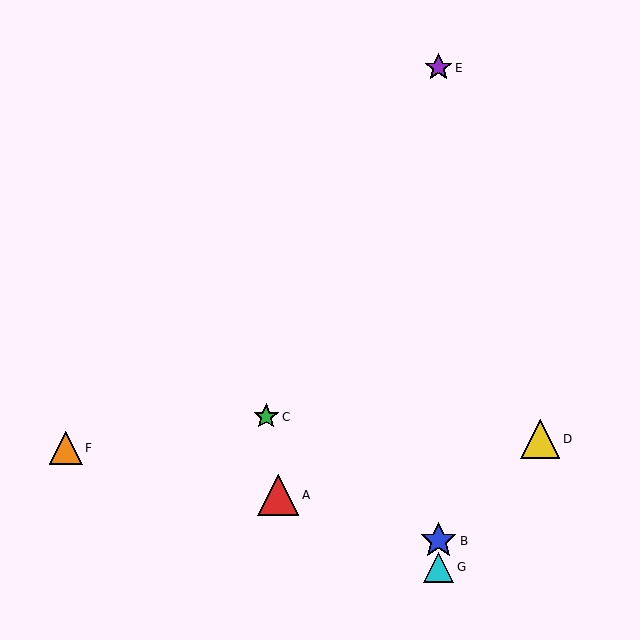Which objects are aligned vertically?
Objects B, E, G are aligned vertically.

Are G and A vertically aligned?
No, G is at x≈439 and A is at x≈278.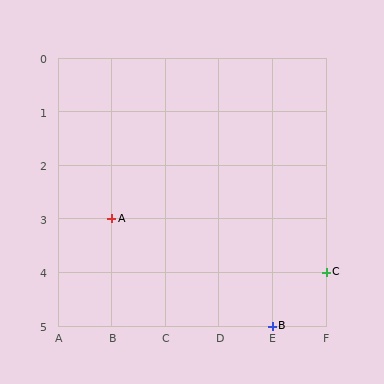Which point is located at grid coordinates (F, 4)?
Point C is at (F, 4).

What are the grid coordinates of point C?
Point C is at grid coordinates (F, 4).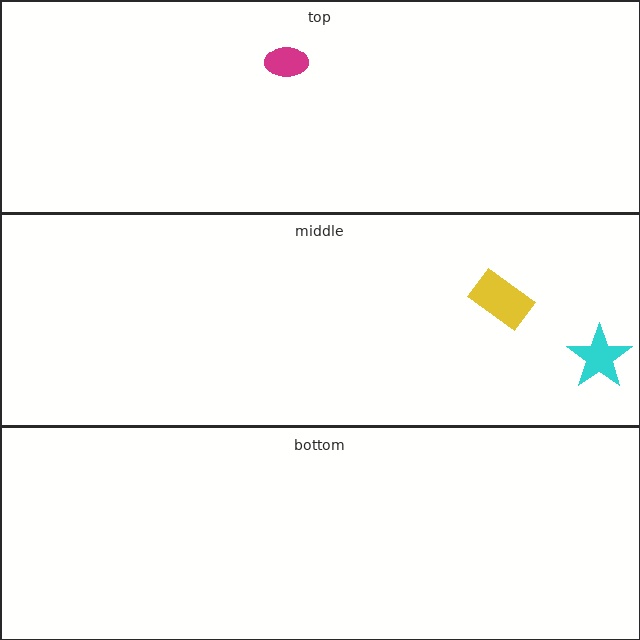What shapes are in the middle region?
The yellow rectangle, the cyan star.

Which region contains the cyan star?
The middle region.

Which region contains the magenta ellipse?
The top region.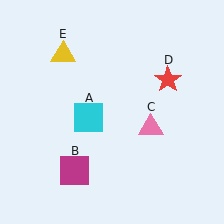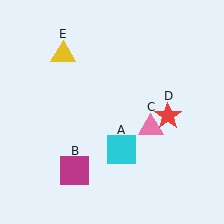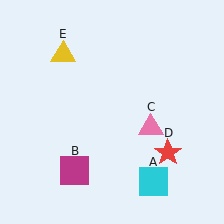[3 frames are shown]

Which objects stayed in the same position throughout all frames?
Magenta square (object B) and pink triangle (object C) and yellow triangle (object E) remained stationary.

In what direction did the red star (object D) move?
The red star (object D) moved down.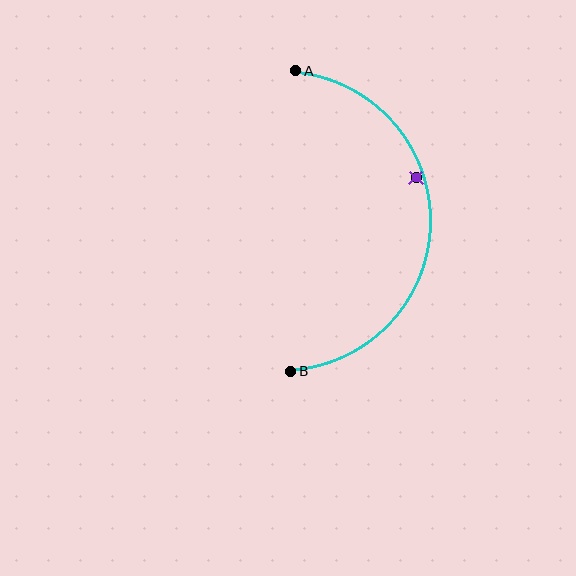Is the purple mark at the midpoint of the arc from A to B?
No — the purple mark does not lie on the arc at all. It sits slightly inside the curve.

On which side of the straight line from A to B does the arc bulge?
The arc bulges to the right of the straight line connecting A and B.